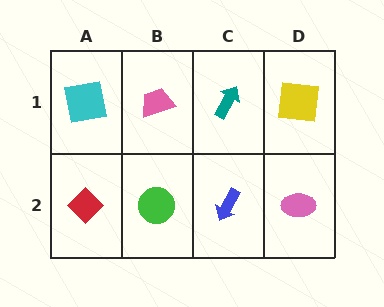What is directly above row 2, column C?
A teal arrow.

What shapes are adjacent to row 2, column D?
A yellow square (row 1, column D), a blue arrow (row 2, column C).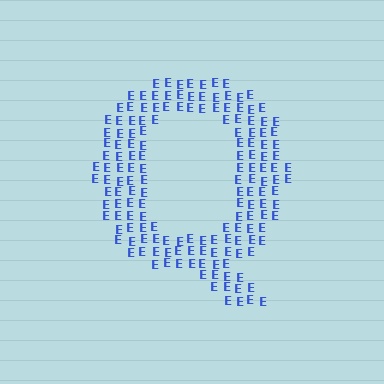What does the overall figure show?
The overall figure shows the letter Q.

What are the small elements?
The small elements are letter E's.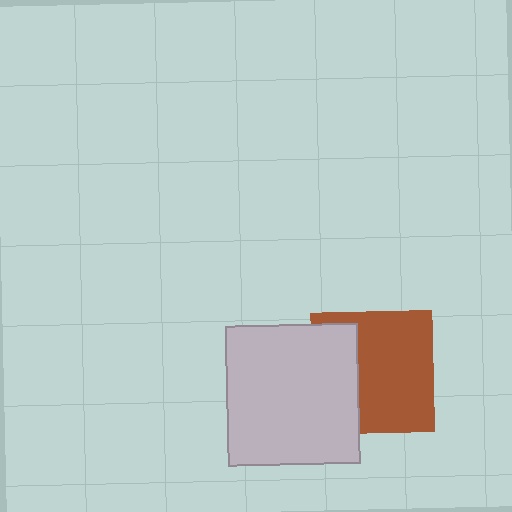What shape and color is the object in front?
The object in front is a light gray rectangle.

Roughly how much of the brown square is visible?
Most of it is visible (roughly 66%).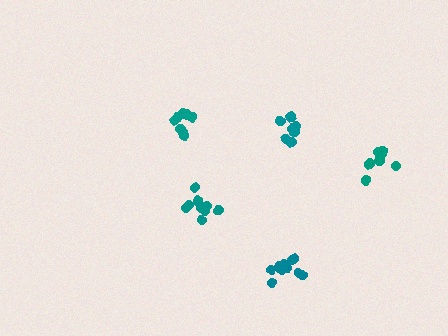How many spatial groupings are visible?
There are 5 spatial groupings.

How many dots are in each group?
Group 1: 7 dots, Group 2: 11 dots, Group 3: 9 dots, Group 4: 9 dots, Group 5: 8 dots (44 total).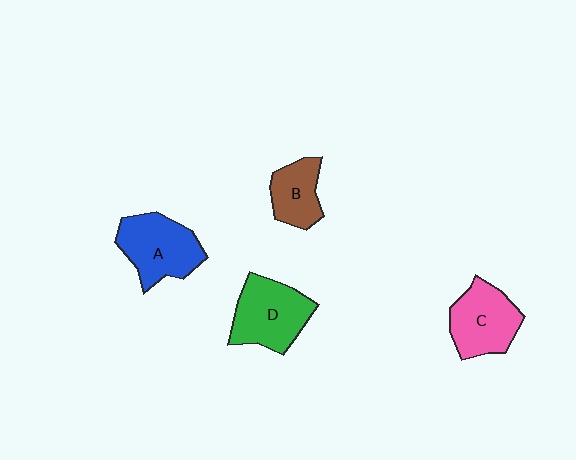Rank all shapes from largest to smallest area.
From largest to smallest: D (green), A (blue), C (pink), B (brown).